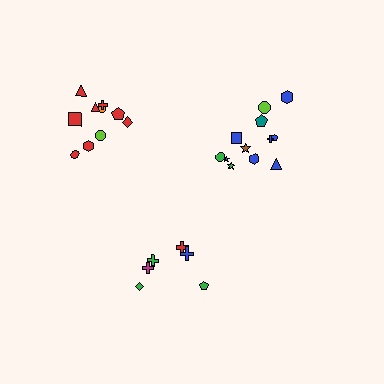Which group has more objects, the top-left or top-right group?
The top-right group.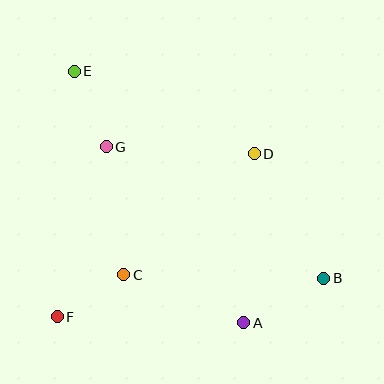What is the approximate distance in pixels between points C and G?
The distance between C and G is approximately 129 pixels.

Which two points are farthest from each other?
Points B and E are farthest from each other.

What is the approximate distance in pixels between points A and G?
The distance between A and G is approximately 223 pixels.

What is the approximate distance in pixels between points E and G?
The distance between E and G is approximately 82 pixels.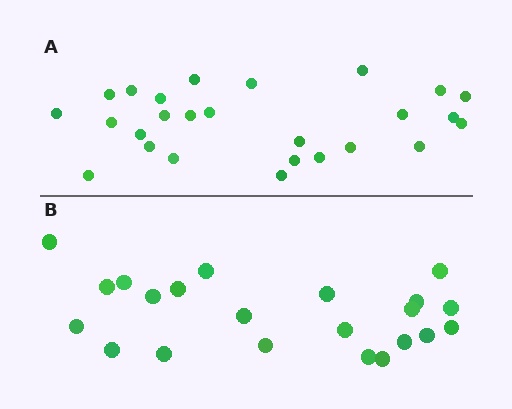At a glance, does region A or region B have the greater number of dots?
Region A (the top region) has more dots.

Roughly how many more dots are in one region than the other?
Region A has about 4 more dots than region B.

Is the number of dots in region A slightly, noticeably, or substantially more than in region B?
Region A has only slightly more — the two regions are fairly close. The ratio is roughly 1.2 to 1.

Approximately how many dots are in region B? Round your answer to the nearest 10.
About 20 dots. (The exact count is 22, which rounds to 20.)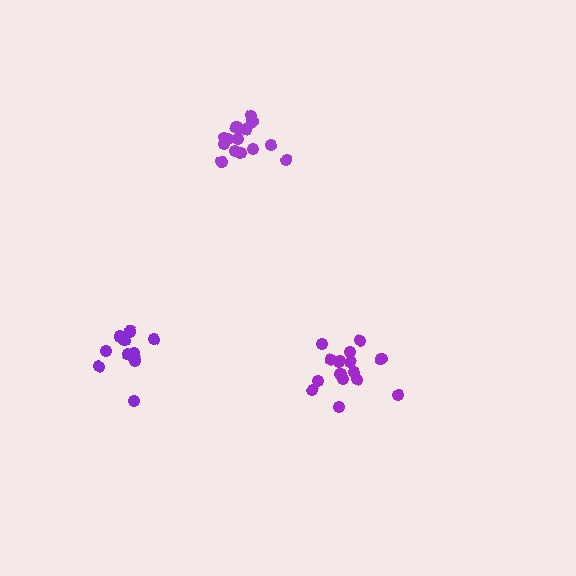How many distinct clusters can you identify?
There are 3 distinct clusters.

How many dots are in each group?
Group 1: 15 dots, Group 2: 15 dots, Group 3: 10 dots (40 total).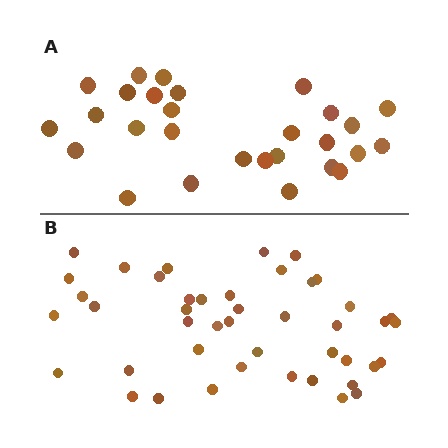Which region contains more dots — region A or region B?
Region B (the bottom region) has more dots.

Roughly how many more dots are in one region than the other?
Region B has approximately 15 more dots than region A.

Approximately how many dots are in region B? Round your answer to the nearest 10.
About 40 dots. (The exact count is 44, which rounds to 40.)